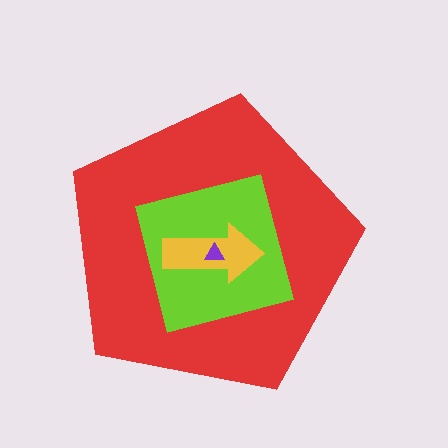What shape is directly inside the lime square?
The yellow arrow.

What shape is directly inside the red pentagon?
The lime square.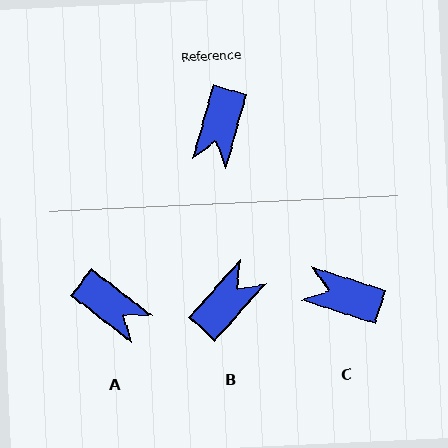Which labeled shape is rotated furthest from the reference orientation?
B, about 154 degrees away.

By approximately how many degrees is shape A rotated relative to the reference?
Approximately 68 degrees counter-clockwise.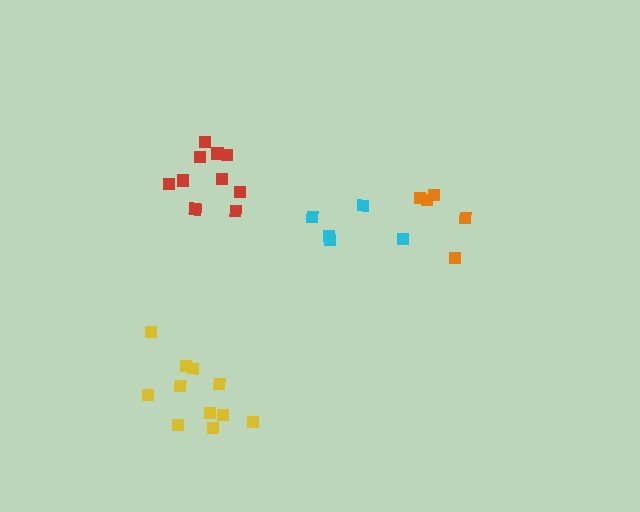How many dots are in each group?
Group 1: 5 dots, Group 2: 11 dots, Group 3: 5 dots, Group 4: 11 dots (32 total).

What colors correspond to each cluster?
The clusters are colored: orange, yellow, cyan, red.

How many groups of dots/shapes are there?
There are 4 groups.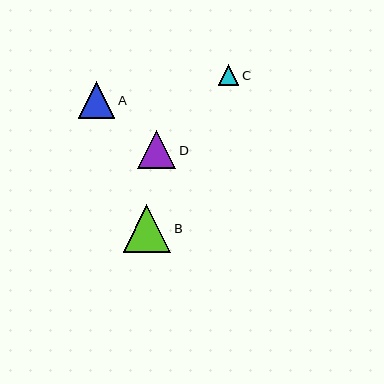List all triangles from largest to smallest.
From largest to smallest: B, D, A, C.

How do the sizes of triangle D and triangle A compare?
Triangle D and triangle A are approximately the same size.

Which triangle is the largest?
Triangle B is the largest with a size of approximately 48 pixels.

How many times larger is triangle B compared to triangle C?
Triangle B is approximately 2.4 times the size of triangle C.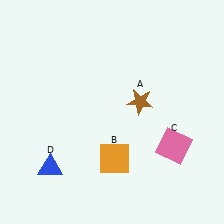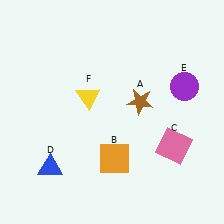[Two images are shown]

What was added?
A purple circle (E), a yellow triangle (F) were added in Image 2.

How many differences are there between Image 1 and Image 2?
There are 2 differences between the two images.